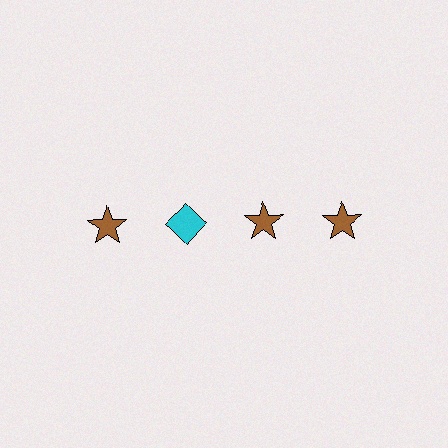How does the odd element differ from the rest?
It differs in both color (cyan instead of brown) and shape (diamond instead of star).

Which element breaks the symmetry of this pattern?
The cyan diamond in the top row, second from left column breaks the symmetry. All other shapes are brown stars.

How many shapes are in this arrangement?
There are 4 shapes arranged in a grid pattern.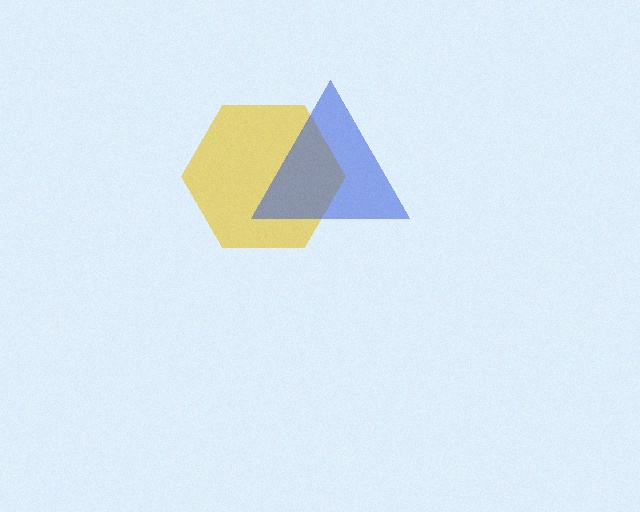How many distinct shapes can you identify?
There are 2 distinct shapes: a yellow hexagon, a blue triangle.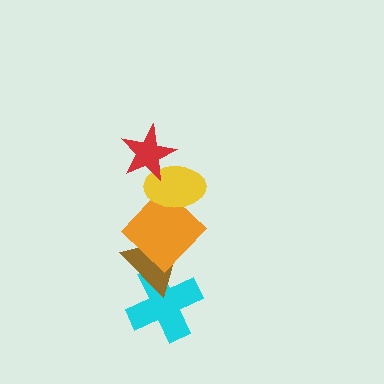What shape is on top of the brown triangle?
The orange diamond is on top of the brown triangle.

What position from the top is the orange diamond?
The orange diamond is 3rd from the top.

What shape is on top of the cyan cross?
The brown triangle is on top of the cyan cross.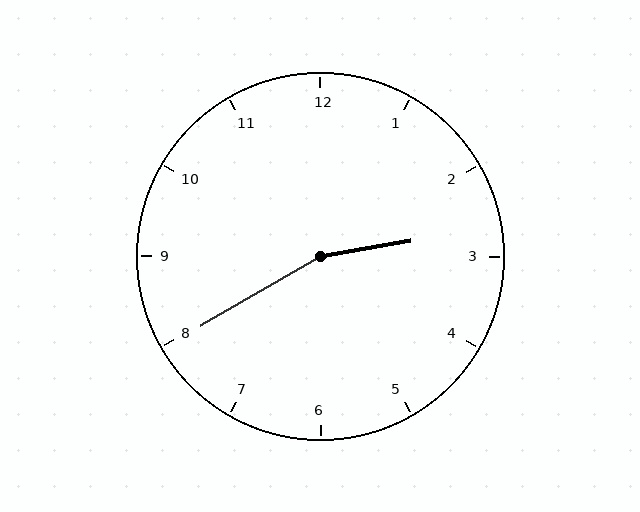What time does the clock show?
2:40.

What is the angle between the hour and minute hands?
Approximately 160 degrees.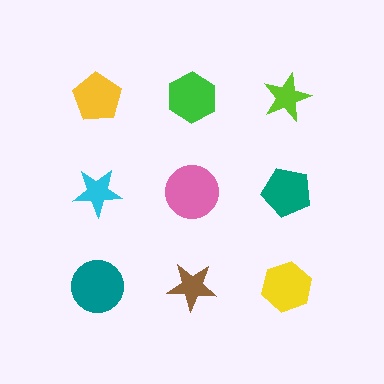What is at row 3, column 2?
A brown star.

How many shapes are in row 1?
3 shapes.